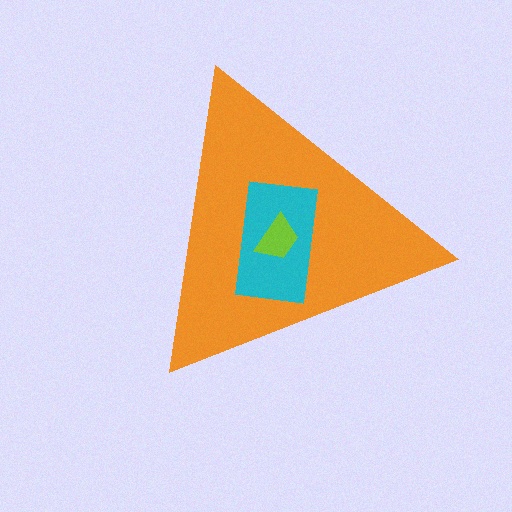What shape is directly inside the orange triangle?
The cyan rectangle.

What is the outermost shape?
The orange triangle.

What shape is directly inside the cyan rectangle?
The lime trapezoid.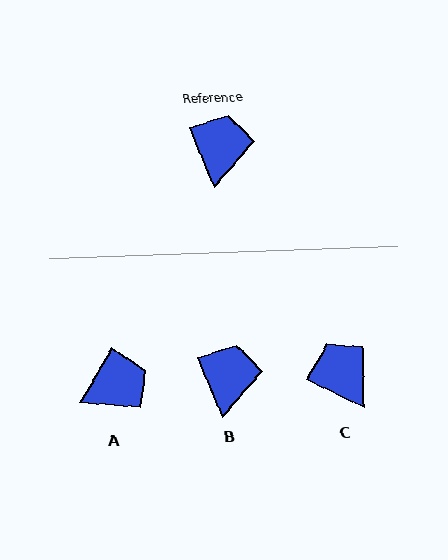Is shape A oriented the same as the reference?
No, it is off by about 52 degrees.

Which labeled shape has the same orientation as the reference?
B.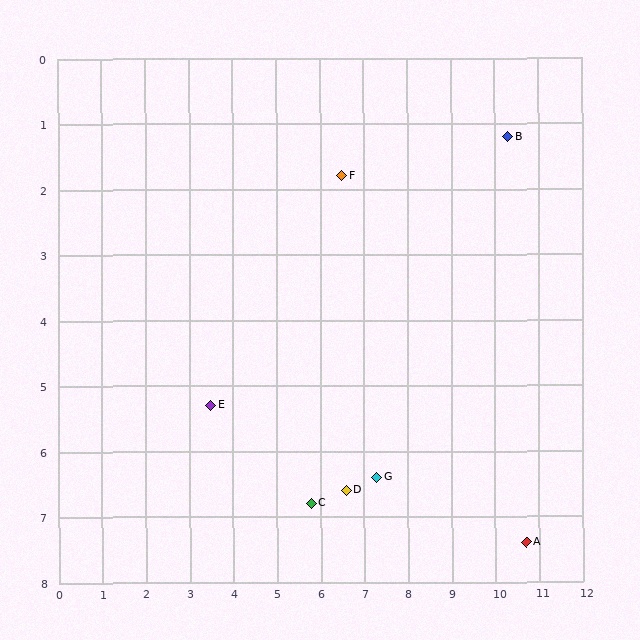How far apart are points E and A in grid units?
Points E and A are about 7.5 grid units apart.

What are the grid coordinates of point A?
Point A is at approximately (10.7, 7.4).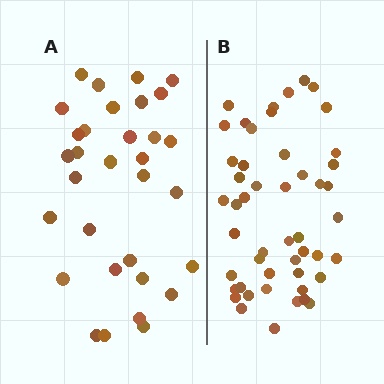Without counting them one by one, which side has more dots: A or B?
Region B (the right region) has more dots.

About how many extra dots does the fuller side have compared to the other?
Region B has approximately 15 more dots than region A.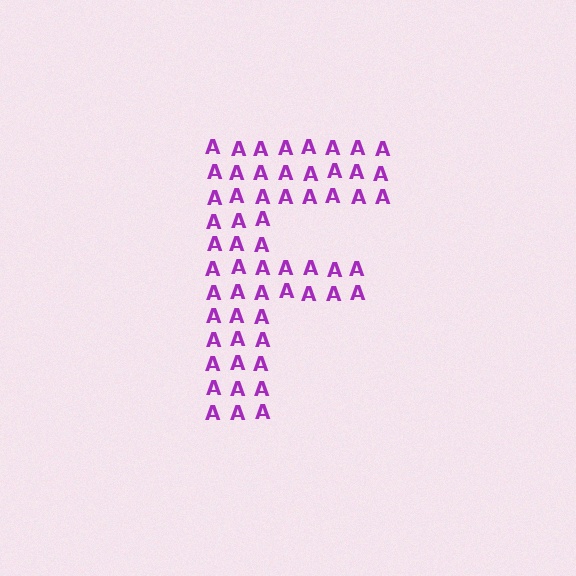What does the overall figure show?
The overall figure shows the letter F.